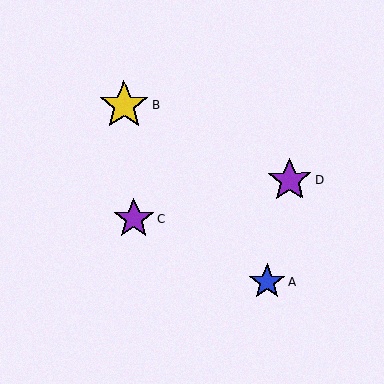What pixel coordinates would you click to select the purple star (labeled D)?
Click at (290, 180) to select the purple star D.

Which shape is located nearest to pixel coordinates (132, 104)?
The yellow star (labeled B) at (124, 105) is nearest to that location.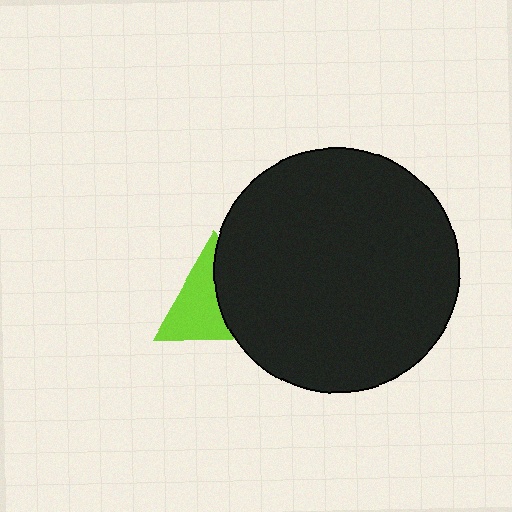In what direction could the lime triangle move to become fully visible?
The lime triangle could move left. That would shift it out from behind the black circle entirely.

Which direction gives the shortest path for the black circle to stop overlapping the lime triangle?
Moving right gives the shortest separation.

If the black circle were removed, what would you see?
You would see the complete lime triangle.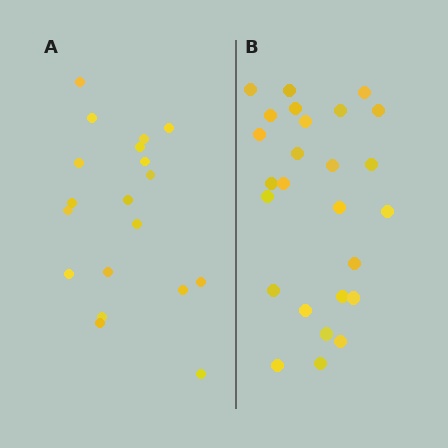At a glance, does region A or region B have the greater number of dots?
Region B (the right region) has more dots.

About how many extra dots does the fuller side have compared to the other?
Region B has roughly 8 or so more dots than region A.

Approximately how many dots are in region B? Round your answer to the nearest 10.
About 30 dots. (The exact count is 26, which rounds to 30.)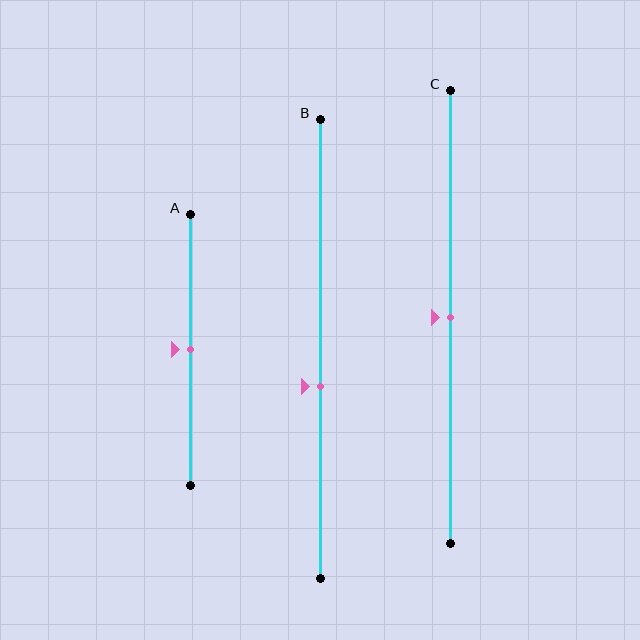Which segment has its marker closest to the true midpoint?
Segment A has its marker closest to the true midpoint.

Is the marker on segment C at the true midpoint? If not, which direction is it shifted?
Yes, the marker on segment C is at the true midpoint.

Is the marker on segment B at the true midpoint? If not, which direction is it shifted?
No, the marker on segment B is shifted downward by about 8% of the segment length.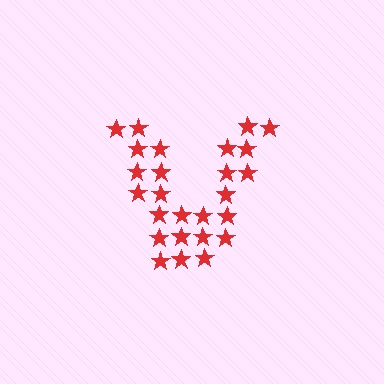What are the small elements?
The small elements are stars.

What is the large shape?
The large shape is the letter V.